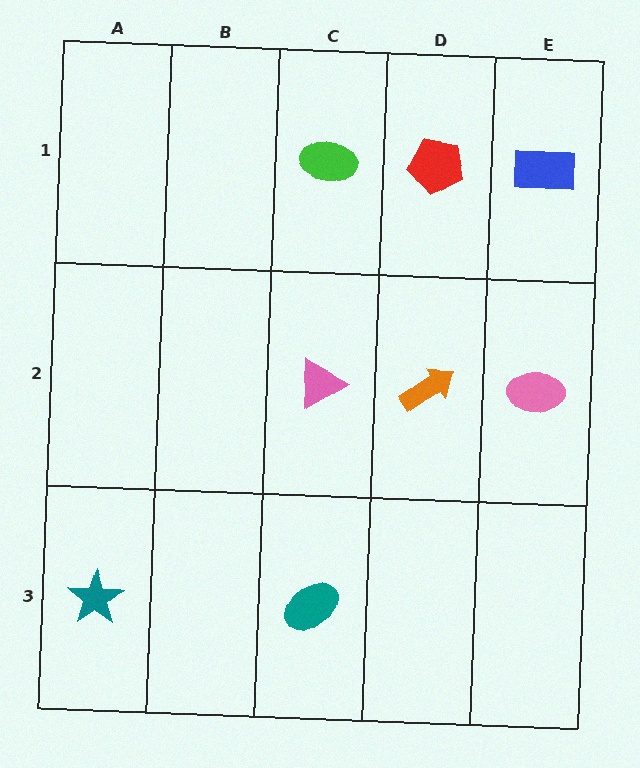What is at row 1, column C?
A green ellipse.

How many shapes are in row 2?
3 shapes.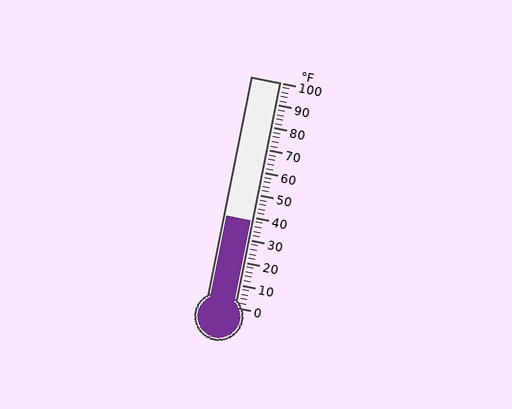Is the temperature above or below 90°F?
The temperature is below 90°F.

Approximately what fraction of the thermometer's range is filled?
The thermometer is filled to approximately 40% of its range.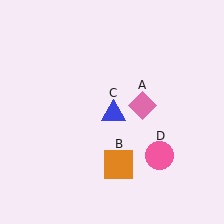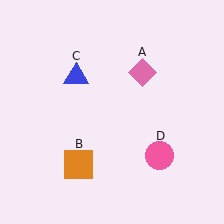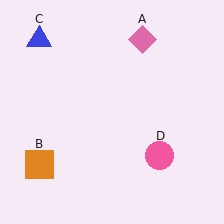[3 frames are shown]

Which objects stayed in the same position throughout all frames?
Pink circle (object D) remained stationary.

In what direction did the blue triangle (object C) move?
The blue triangle (object C) moved up and to the left.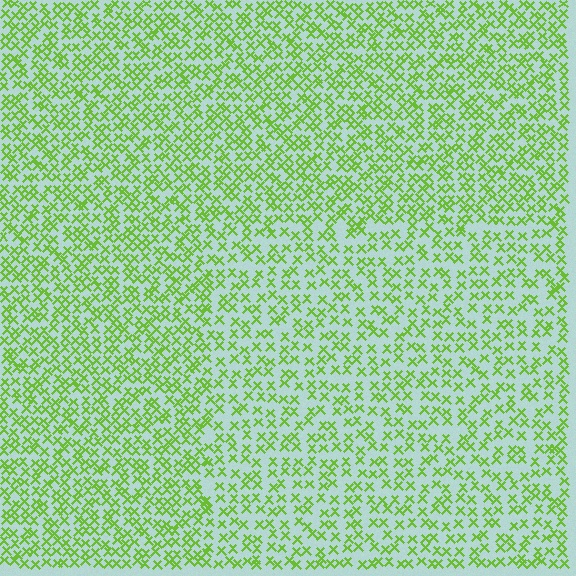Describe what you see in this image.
The image contains small lime elements arranged at two different densities. A rectangle-shaped region is visible where the elements are less densely packed than the surrounding area.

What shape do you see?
I see a rectangle.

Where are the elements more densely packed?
The elements are more densely packed outside the rectangle boundary.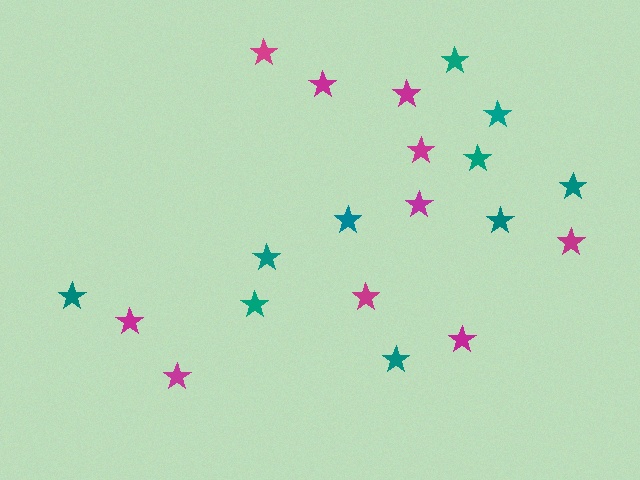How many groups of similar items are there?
There are 2 groups: one group of magenta stars (10) and one group of teal stars (10).